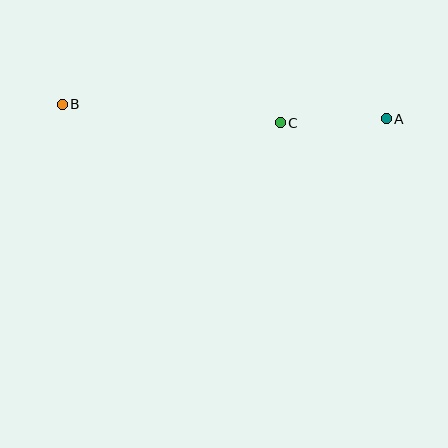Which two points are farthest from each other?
Points A and B are farthest from each other.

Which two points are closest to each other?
Points A and C are closest to each other.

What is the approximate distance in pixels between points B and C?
The distance between B and C is approximately 219 pixels.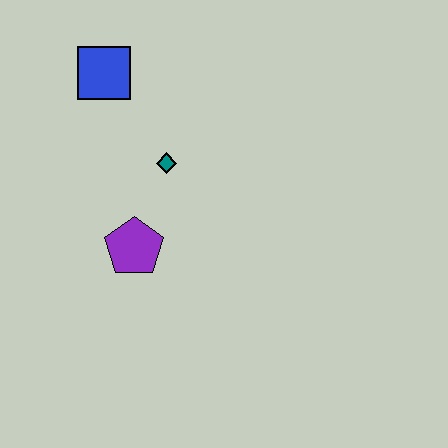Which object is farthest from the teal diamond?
The blue square is farthest from the teal diamond.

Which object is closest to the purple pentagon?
The teal diamond is closest to the purple pentagon.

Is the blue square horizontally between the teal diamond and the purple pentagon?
No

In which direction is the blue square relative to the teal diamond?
The blue square is above the teal diamond.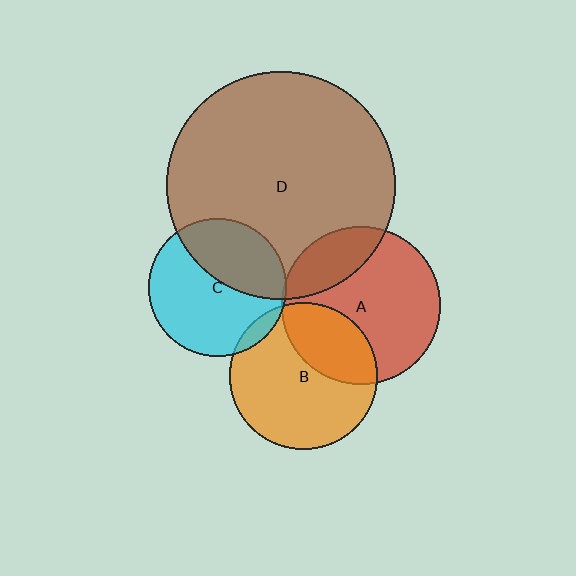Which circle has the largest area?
Circle D (brown).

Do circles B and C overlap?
Yes.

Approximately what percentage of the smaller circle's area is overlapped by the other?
Approximately 5%.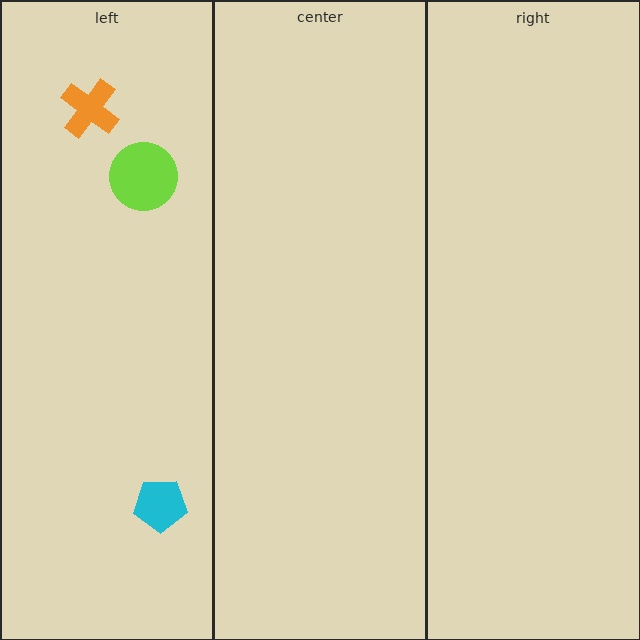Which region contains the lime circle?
The left region.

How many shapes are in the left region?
3.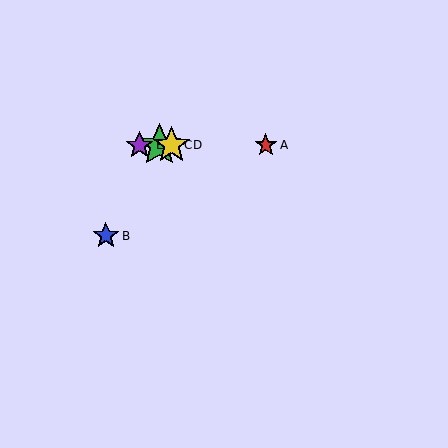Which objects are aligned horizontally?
Objects A, C, D, E are aligned horizontally.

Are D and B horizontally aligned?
No, D is at y≈145 and B is at y≈236.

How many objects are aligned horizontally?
4 objects (A, C, D, E) are aligned horizontally.